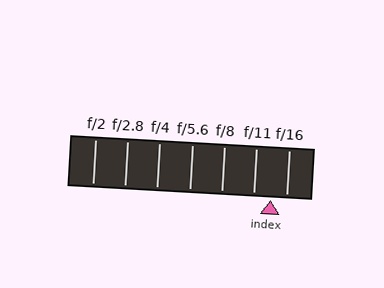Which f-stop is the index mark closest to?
The index mark is closest to f/16.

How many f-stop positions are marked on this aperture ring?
There are 7 f-stop positions marked.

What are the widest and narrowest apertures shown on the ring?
The widest aperture shown is f/2 and the narrowest is f/16.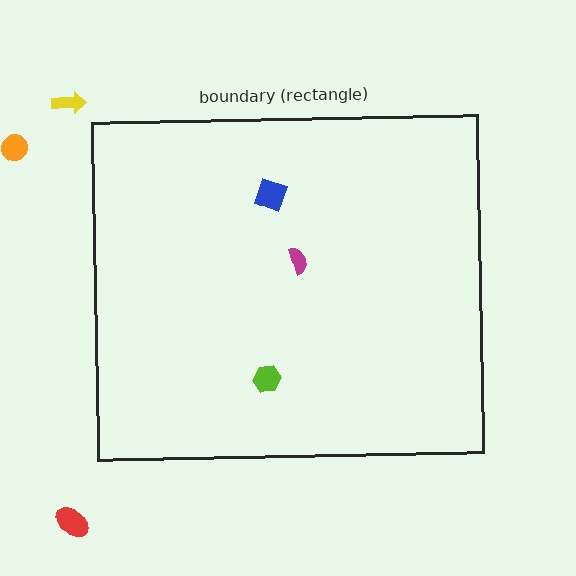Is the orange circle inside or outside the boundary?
Outside.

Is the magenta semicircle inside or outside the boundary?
Inside.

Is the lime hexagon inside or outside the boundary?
Inside.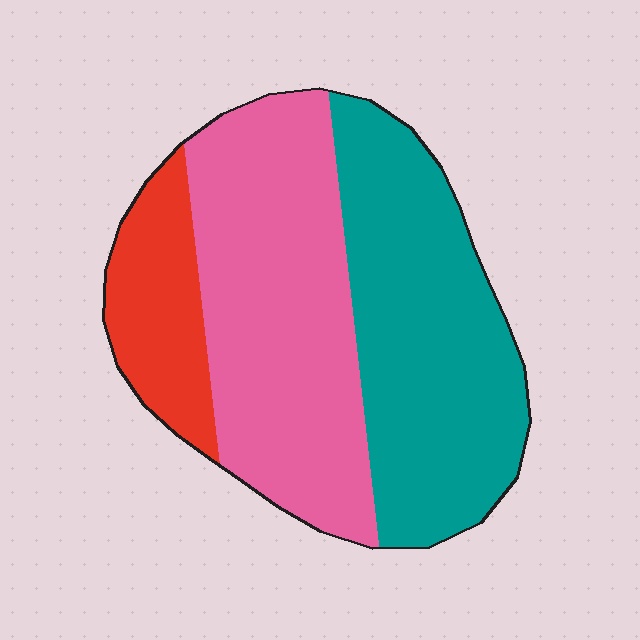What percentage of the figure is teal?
Teal covers roughly 40% of the figure.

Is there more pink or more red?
Pink.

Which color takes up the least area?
Red, at roughly 15%.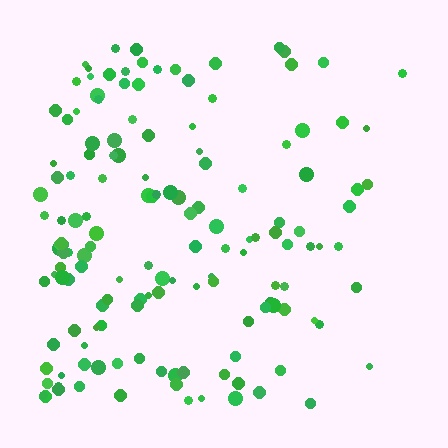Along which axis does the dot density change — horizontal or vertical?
Horizontal.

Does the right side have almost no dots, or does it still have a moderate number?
Still a moderate number, just noticeably fewer than the left.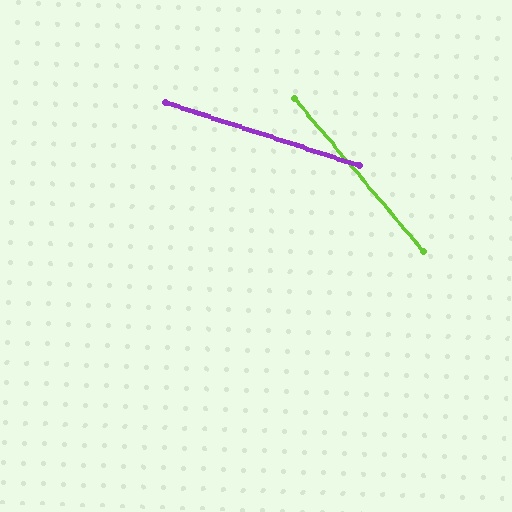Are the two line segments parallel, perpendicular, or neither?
Neither parallel nor perpendicular — they differ by about 32°.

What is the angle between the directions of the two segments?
Approximately 32 degrees.